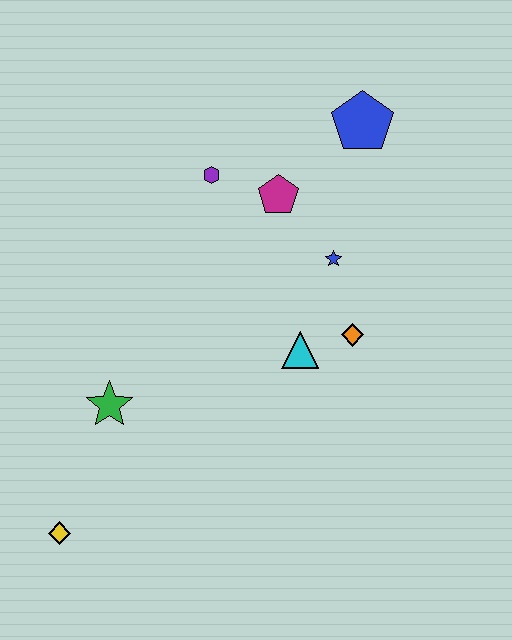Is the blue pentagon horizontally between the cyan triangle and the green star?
No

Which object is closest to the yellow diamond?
The green star is closest to the yellow diamond.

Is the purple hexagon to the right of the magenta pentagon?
No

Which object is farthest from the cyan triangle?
The yellow diamond is farthest from the cyan triangle.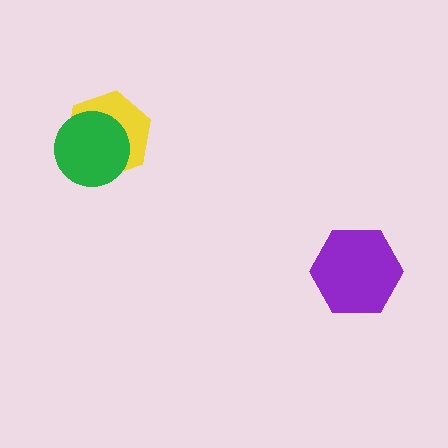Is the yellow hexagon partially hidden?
Yes, it is partially covered by another shape.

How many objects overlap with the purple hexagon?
0 objects overlap with the purple hexagon.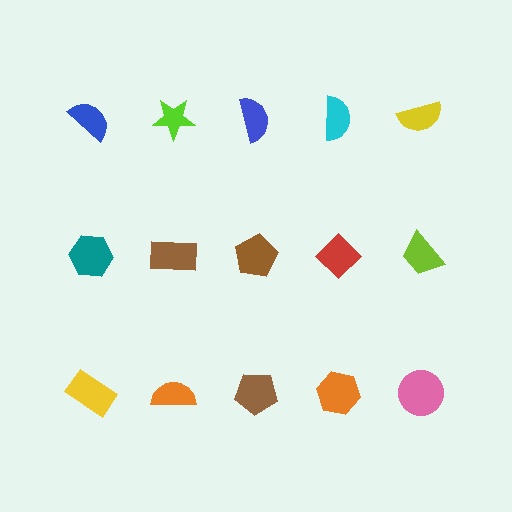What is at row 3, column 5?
A pink circle.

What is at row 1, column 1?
A blue semicircle.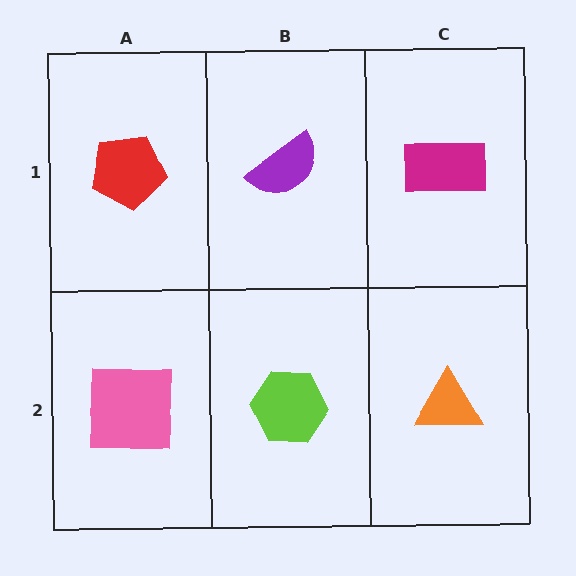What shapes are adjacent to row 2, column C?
A magenta rectangle (row 1, column C), a lime hexagon (row 2, column B).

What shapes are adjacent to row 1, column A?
A pink square (row 2, column A), a purple semicircle (row 1, column B).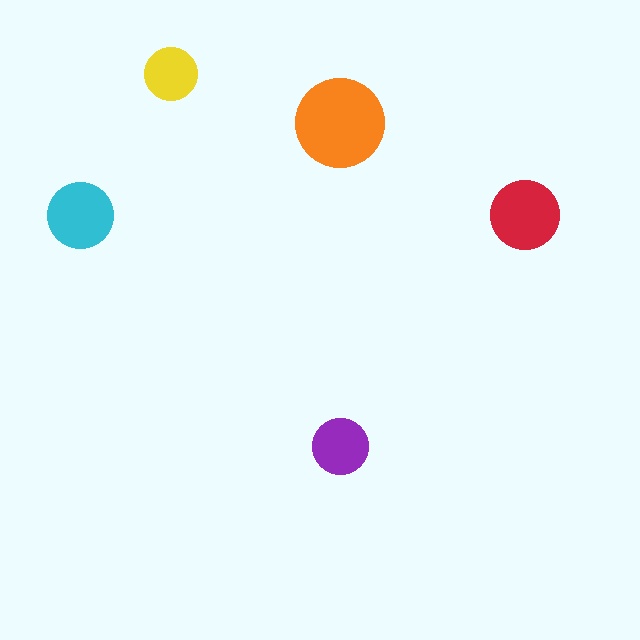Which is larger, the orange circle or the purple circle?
The orange one.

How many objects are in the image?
There are 5 objects in the image.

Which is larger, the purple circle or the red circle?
The red one.